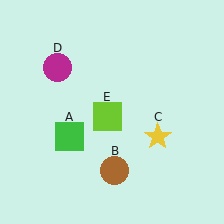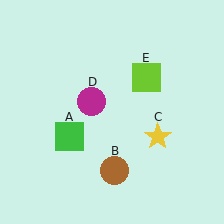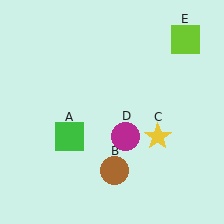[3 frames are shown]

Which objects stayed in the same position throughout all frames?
Green square (object A) and brown circle (object B) and yellow star (object C) remained stationary.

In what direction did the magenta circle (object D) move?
The magenta circle (object D) moved down and to the right.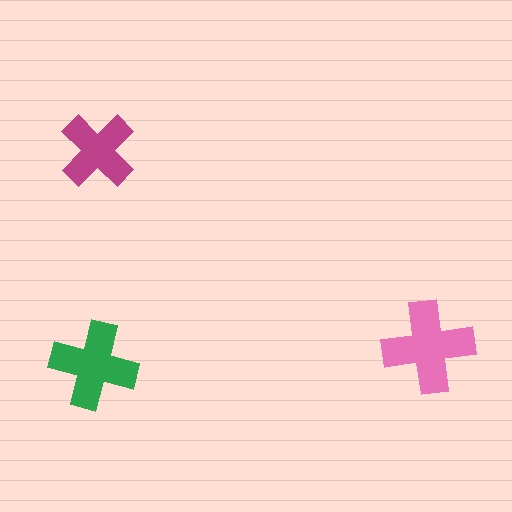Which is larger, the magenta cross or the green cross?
The green one.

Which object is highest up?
The magenta cross is topmost.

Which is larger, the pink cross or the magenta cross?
The pink one.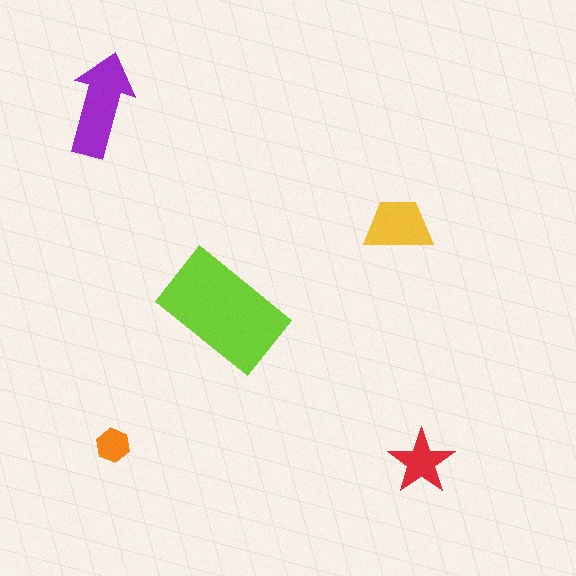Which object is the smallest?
The orange hexagon.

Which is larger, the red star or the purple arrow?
The purple arrow.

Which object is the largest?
The lime rectangle.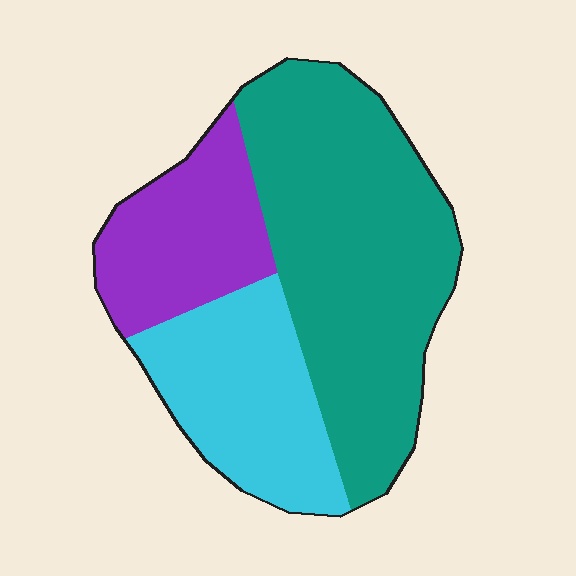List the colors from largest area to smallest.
From largest to smallest: teal, cyan, purple.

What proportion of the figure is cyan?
Cyan takes up between a sixth and a third of the figure.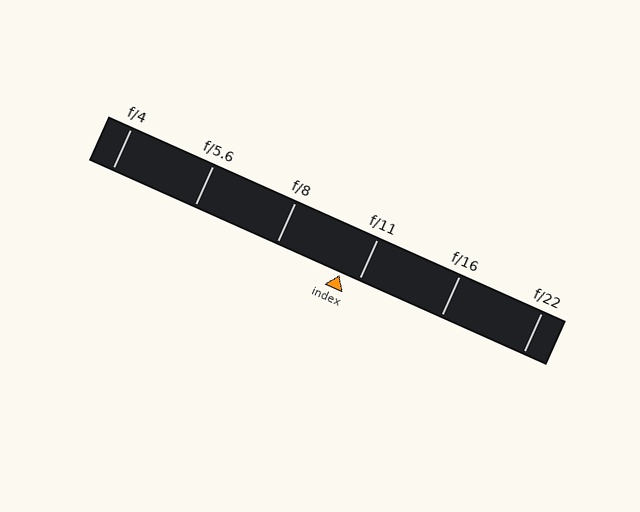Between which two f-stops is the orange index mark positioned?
The index mark is between f/8 and f/11.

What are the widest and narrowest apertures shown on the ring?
The widest aperture shown is f/4 and the narrowest is f/22.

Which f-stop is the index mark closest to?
The index mark is closest to f/11.